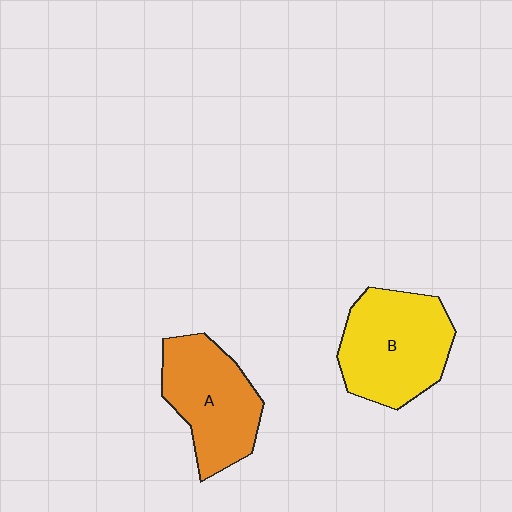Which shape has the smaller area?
Shape A (orange).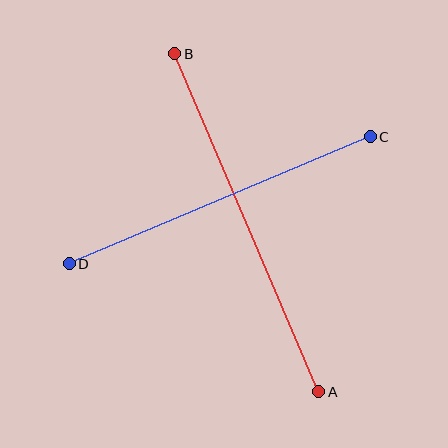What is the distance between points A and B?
The distance is approximately 367 pixels.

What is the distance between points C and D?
The distance is approximately 327 pixels.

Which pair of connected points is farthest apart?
Points A and B are farthest apart.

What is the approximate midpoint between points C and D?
The midpoint is at approximately (220, 200) pixels.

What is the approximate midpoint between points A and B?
The midpoint is at approximately (247, 223) pixels.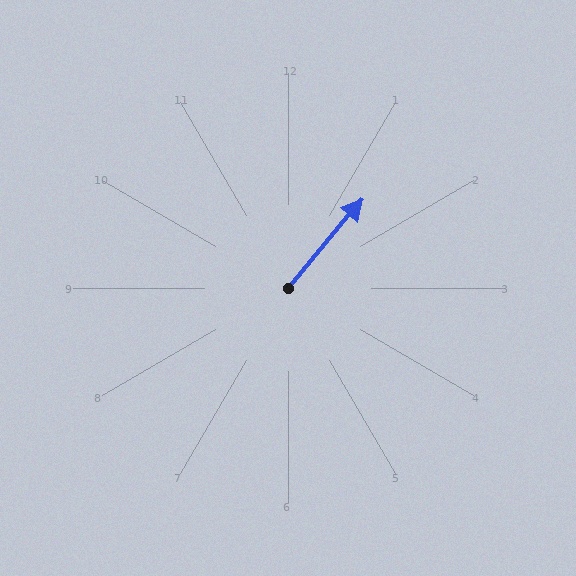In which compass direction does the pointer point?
Northeast.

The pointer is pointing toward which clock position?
Roughly 1 o'clock.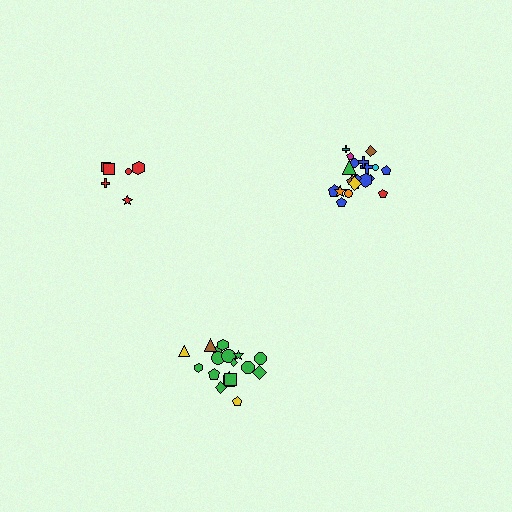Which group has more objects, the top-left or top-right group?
The top-right group.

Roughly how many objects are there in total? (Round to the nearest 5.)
Roughly 45 objects in total.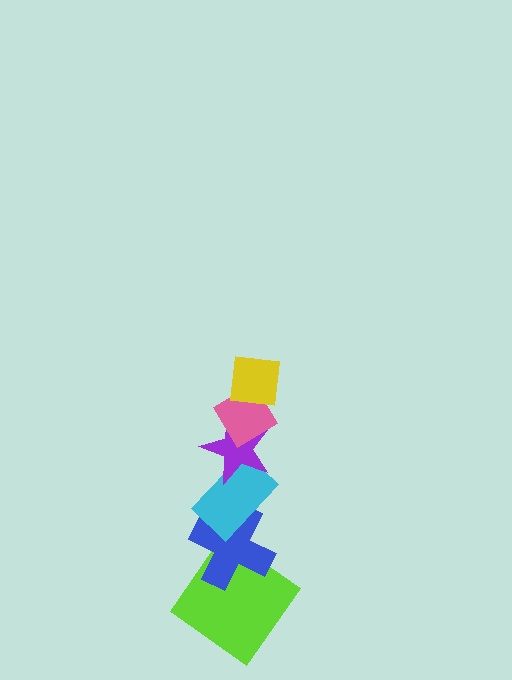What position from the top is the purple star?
The purple star is 3rd from the top.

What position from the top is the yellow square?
The yellow square is 1st from the top.